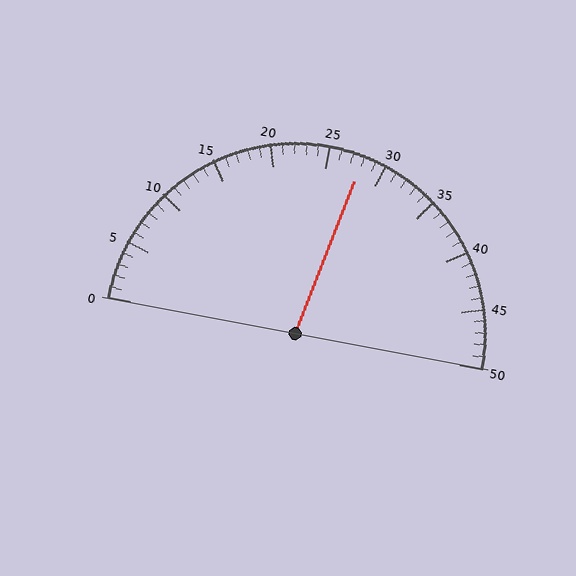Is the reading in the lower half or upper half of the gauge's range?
The reading is in the upper half of the range (0 to 50).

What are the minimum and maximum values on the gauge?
The gauge ranges from 0 to 50.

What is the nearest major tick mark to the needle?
The nearest major tick mark is 30.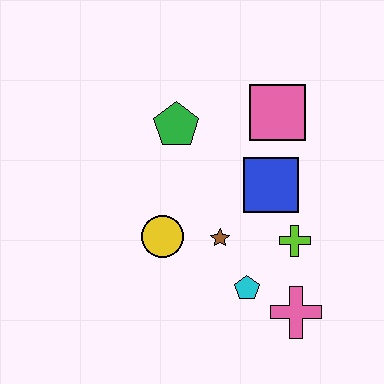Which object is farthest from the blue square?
The pink cross is farthest from the blue square.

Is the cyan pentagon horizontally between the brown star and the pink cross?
Yes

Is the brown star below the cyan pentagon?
No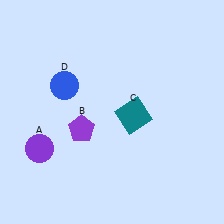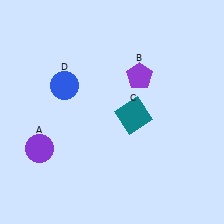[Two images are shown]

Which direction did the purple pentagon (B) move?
The purple pentagon (B) moved right.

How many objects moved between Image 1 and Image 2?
1 object moved between the two images.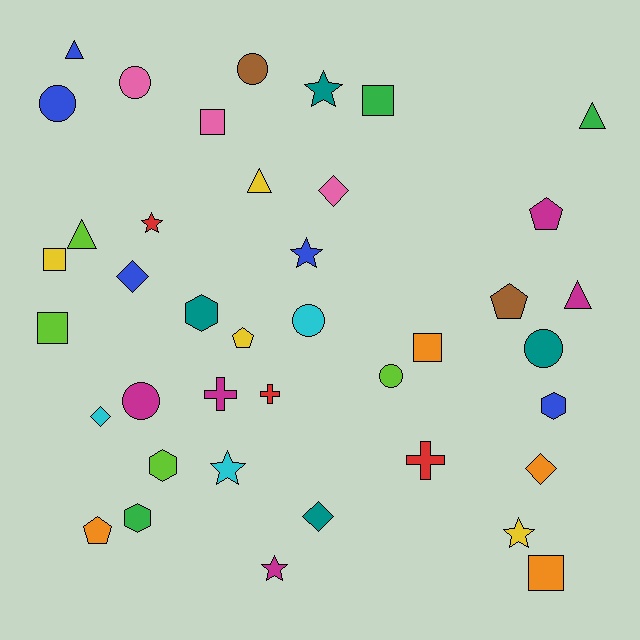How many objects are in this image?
There are 40 objects.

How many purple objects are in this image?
There are no purple objects.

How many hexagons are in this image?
There are 4 hexagons.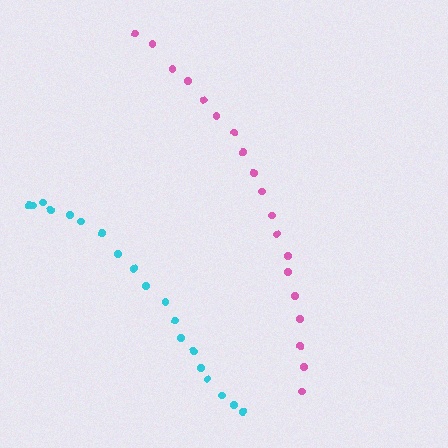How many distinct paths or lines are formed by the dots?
There are 2 distinct paths.